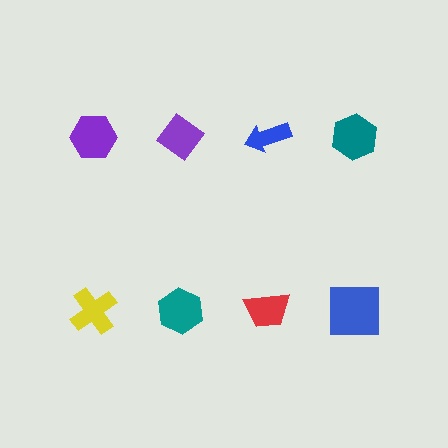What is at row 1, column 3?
A blue arrow.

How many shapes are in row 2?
4 shapes.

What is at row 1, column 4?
A teal hexagon.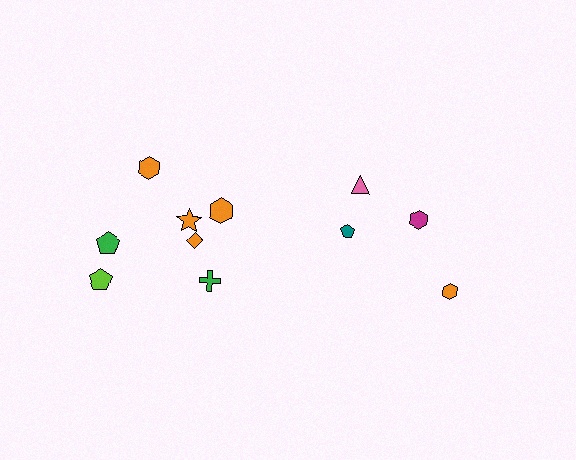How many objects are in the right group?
There are 4 objects.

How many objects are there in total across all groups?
There are 11 objects.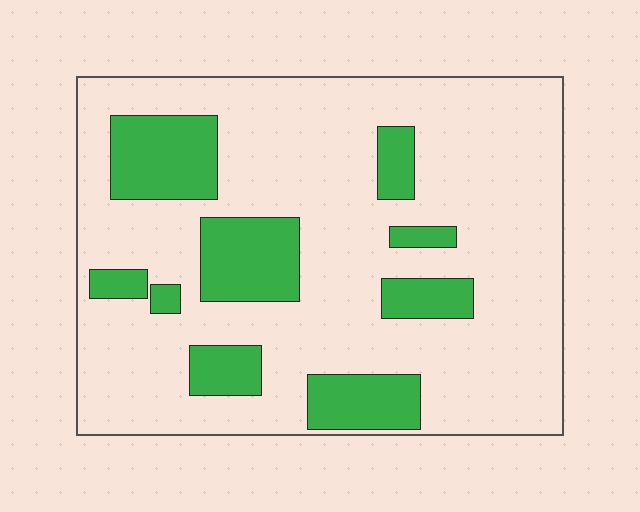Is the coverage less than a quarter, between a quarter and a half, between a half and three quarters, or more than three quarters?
Less than a quarter.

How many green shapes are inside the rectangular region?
9.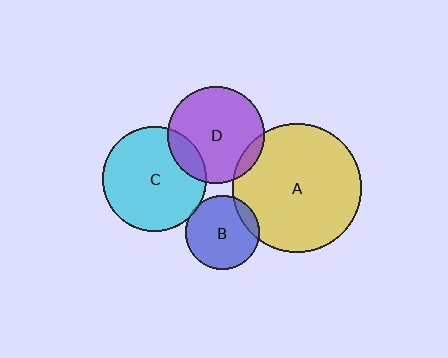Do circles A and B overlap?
Yes.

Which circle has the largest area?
Circle A (yellow).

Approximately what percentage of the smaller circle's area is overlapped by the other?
Approximately 10%.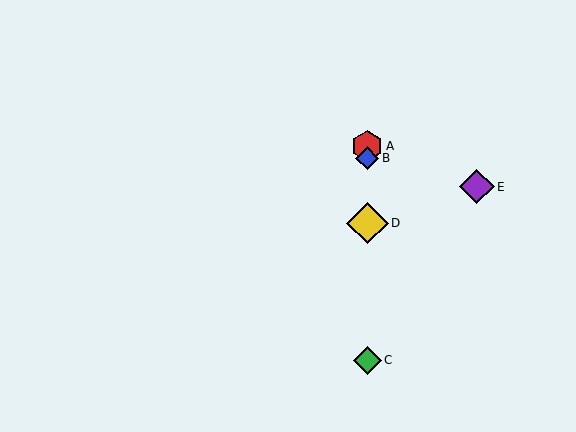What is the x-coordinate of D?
Object D is at x≈367.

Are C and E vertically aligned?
No, C is at x≈367 and E is at x≈477.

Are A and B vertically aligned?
Yes, both are at x≈367.